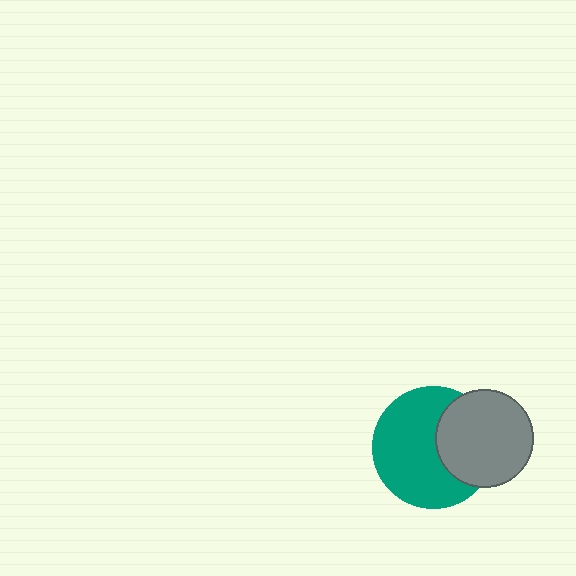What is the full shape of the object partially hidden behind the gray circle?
The partially hidden object is a teal circle.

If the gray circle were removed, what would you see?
You would see the complete teal circle.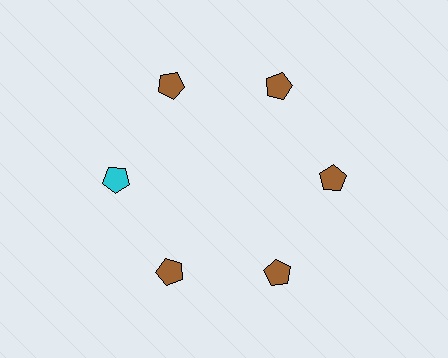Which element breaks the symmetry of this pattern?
The cyan pentagon at roughly the 9 o'clock position breaks the symmetry. All other shapes are brown pentagons.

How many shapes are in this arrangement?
There are 6 shapes arranged in a ring pattern.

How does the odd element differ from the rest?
It has a different color: cyan instead of brown.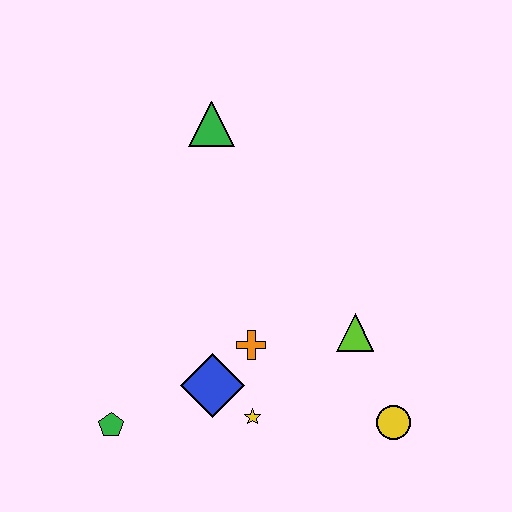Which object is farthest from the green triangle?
The yellow circle is farthest from the green triangle.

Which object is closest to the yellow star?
The blue diamond is closest to the yellow star.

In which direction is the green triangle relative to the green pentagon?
The green triangle is above the green pentagon.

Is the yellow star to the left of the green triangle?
No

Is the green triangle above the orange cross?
Yes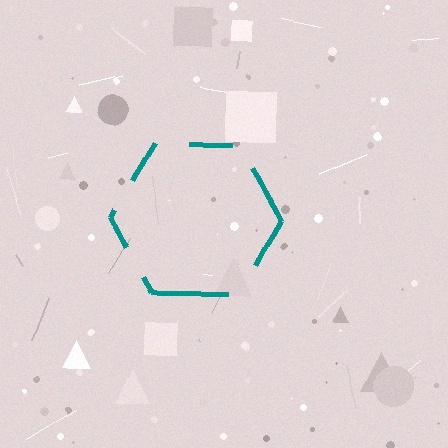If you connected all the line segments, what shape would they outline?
They would outline a hexagon.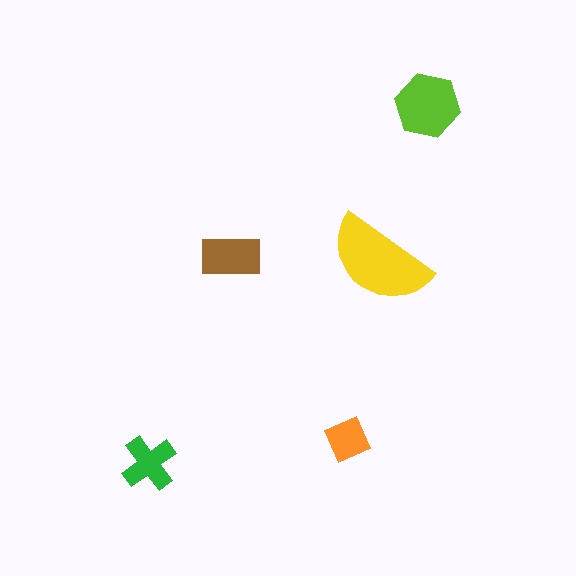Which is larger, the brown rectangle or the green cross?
The brown rectangle.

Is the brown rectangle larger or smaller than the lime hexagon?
Smaller.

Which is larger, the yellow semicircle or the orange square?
The yellow semicircle.